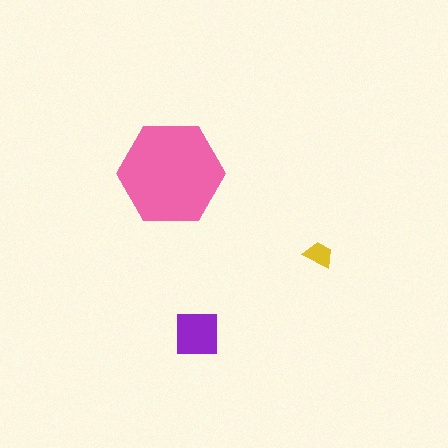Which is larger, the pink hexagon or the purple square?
The pink hexagon.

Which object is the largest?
The pink hexagon.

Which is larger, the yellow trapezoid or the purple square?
The purple square.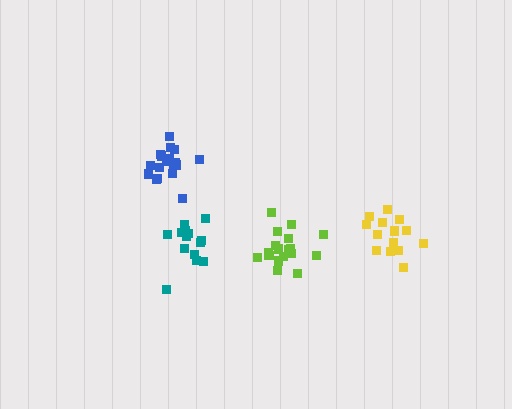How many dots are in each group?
Group 1: 19 dots, Group 2: 19 dots, Group 3: 15 dots, Group 4: 14 dots (67 total).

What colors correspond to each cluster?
The clusters are colored: lime, blue, yellow, teal.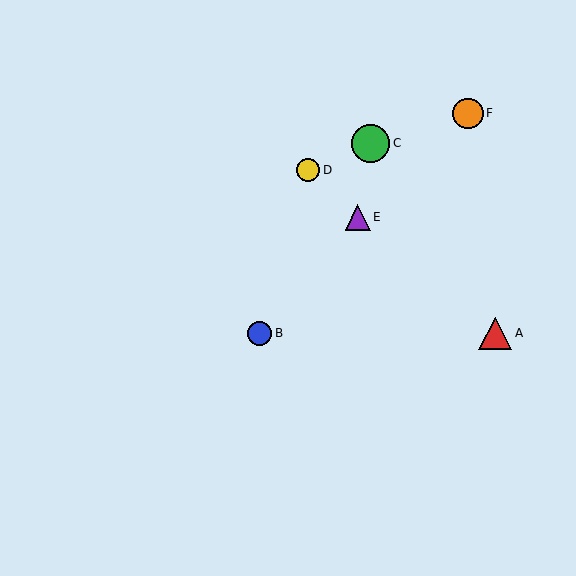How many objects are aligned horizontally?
2 objects (A, B) are aligned horizontally.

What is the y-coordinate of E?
Object E is at y≈218.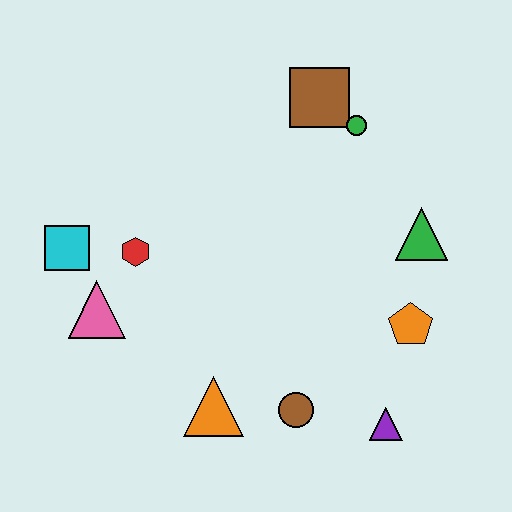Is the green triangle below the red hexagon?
No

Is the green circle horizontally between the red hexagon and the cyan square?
No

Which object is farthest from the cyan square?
The purple triangle is farthest from the cyan square.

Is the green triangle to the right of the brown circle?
Yes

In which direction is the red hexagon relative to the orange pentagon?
The red hexagon is to the left of the orange pentagon.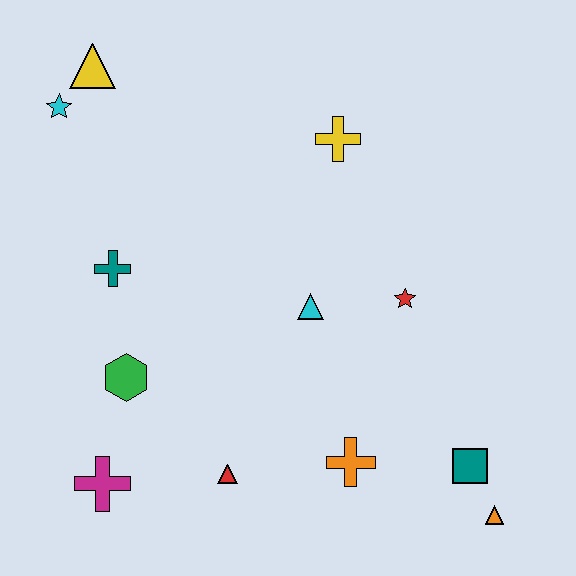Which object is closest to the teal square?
The orange triangle is closest to the teal square.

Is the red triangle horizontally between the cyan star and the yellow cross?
Yes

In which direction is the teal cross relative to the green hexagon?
The teal cross is above the green hexagon.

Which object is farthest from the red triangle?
The yellow triangle is farthest from the red triangle.